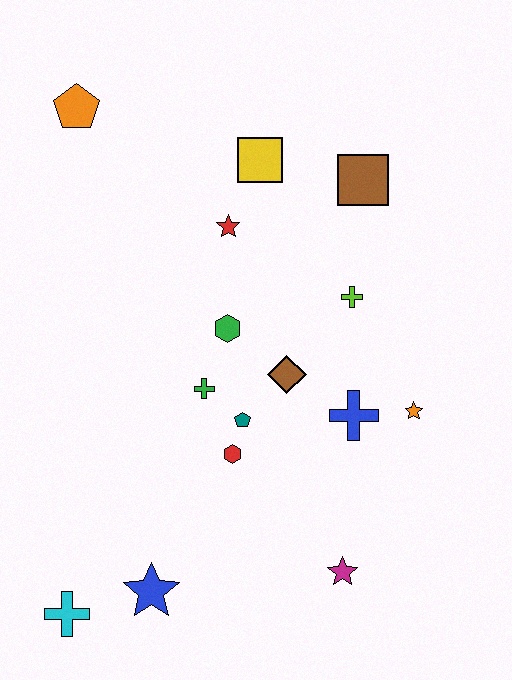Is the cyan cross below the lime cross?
Yes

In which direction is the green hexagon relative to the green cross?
The green hexagon is above the green cross.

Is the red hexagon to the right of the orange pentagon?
Yes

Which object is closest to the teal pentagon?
The red hexagon is closest to the teal pentagon.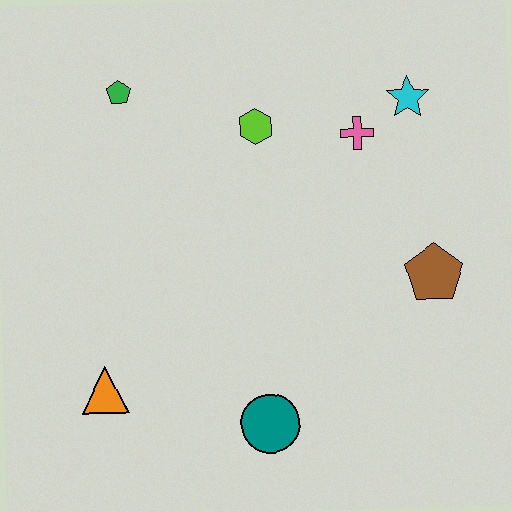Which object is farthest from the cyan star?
The orange triangle is farthest from the cyan star.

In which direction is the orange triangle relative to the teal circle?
The orange triangle is to the left of the teal circle.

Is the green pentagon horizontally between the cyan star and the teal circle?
No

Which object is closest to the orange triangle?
The teal circle is closest to the orange triangle.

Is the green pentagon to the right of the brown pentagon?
No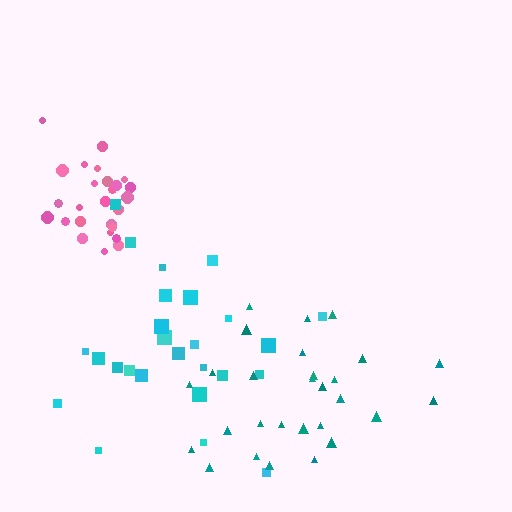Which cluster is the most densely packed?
Pink.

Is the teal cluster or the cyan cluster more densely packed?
Teal.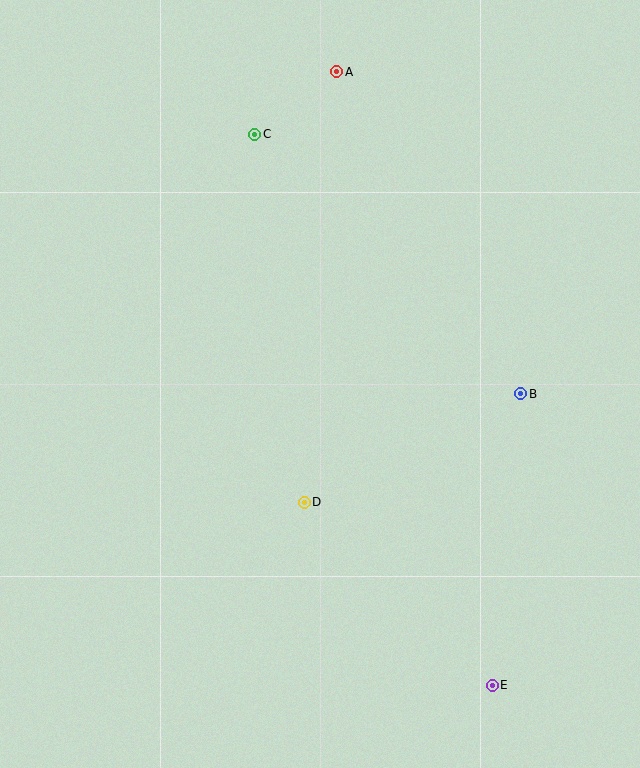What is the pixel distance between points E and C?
The distance between E and C is 600 pixels.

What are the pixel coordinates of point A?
Point A is at (337, 72).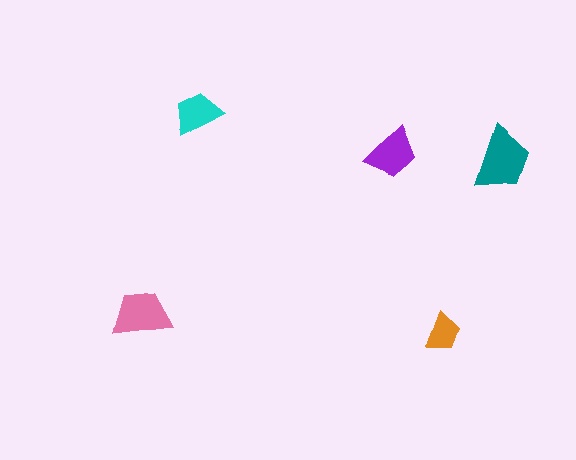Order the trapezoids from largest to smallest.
the teal one, the pink one, the purple one, the cyan one, the orange one.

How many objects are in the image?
There are 5 objects in the image.